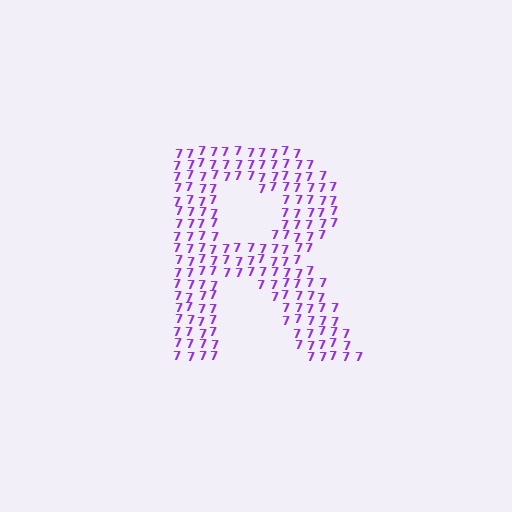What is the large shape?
The large shape is the letter R.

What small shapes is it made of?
It is made of small digit 7's.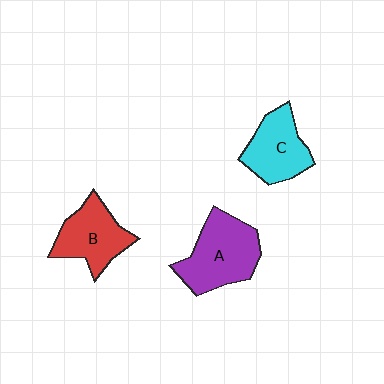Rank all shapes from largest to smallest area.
From largest to smallest: A (purple), B (red), C (cyan).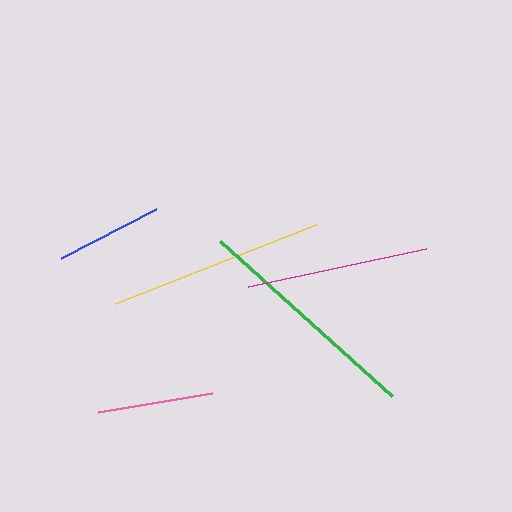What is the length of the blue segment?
The blue segment is approximately 107 pixels long.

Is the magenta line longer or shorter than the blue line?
The magenta line is longer than the blue line.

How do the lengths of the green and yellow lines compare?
The green and yellow lines are approximately the same length.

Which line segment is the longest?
The green line is the longest at approximately 232 pixels.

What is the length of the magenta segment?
The magenta segment is approximately 181 pixels long.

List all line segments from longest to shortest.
From longest to shortest: green, yellow, magenta, pink, blue.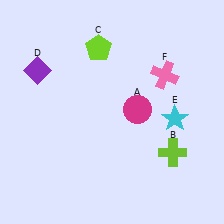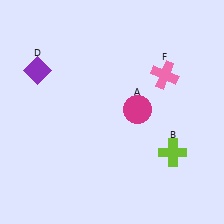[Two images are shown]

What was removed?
The cyan star (E), the lime pentagon (C) were removed in Image 2.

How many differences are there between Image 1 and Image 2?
There are 2 differences between the two images.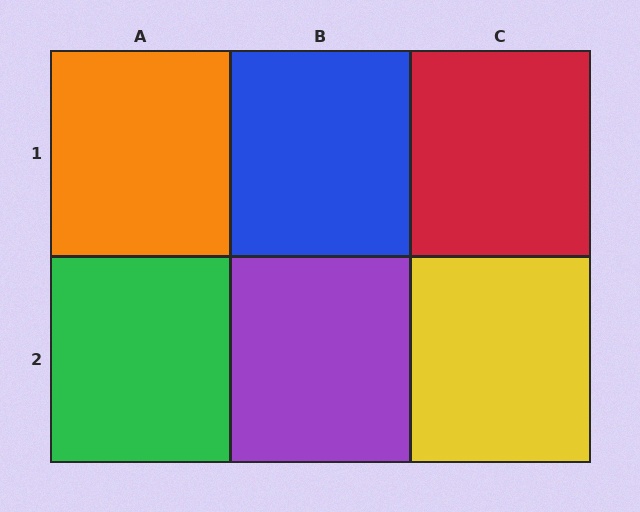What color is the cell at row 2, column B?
Purple.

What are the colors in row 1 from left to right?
Orange, blue, red.